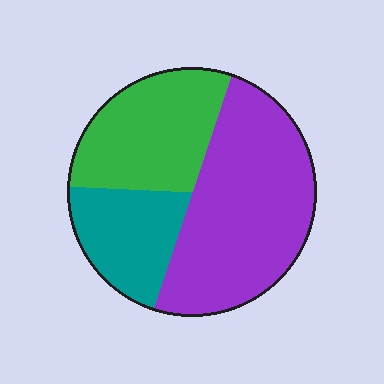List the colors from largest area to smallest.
From largest to smallest: purple, green, teal.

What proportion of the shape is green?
Green covers 30% of the shape.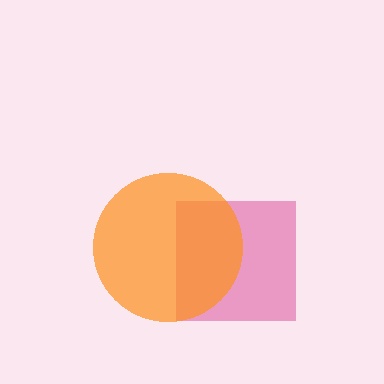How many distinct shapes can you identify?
There are 2 distinct shapes: a magenta square, an orange circle.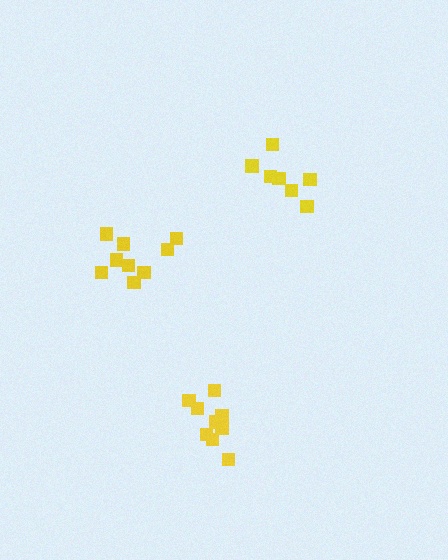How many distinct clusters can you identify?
There are 3 distinct clusters.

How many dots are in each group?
Group 1: 9 dots, Group 2: 9 dots, Group 3: 7 dots (25 total).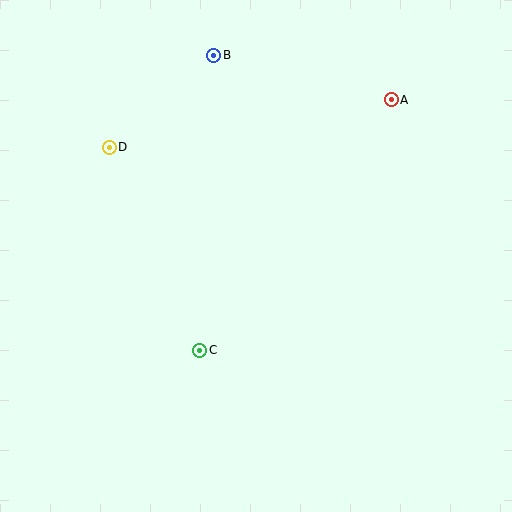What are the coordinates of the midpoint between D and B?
The midpoint between D and B is at (161, 101).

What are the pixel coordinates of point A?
Point A is at (391, 100).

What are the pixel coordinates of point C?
Point C is at (200, 350).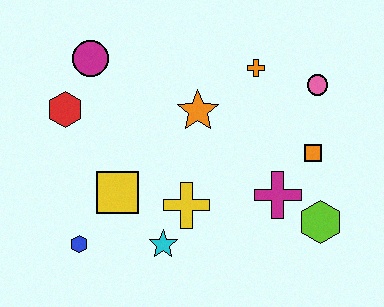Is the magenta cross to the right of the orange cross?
Yes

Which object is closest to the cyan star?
The yellow cross is closest to the cyan star.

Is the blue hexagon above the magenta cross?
No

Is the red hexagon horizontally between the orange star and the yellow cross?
No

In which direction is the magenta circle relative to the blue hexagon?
The magenta circle is above the blue hexagon.